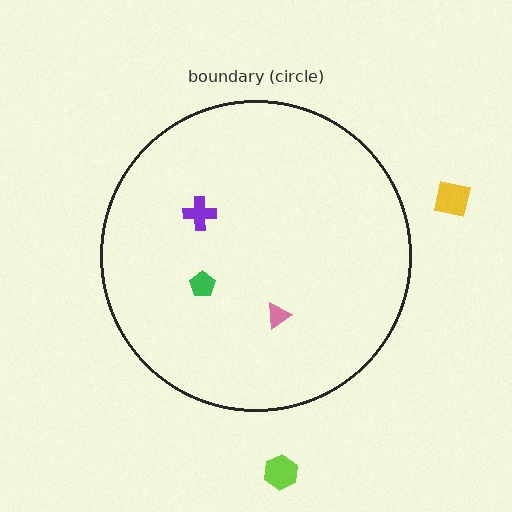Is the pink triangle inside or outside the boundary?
Inside.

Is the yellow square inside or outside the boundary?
Outside.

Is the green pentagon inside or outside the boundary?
Inside.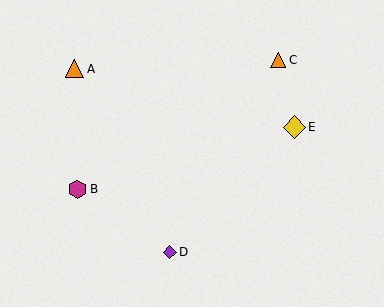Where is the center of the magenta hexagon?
The center of the magenta hexagon is at (78, 189).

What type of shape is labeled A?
Shape A is an orange triangle.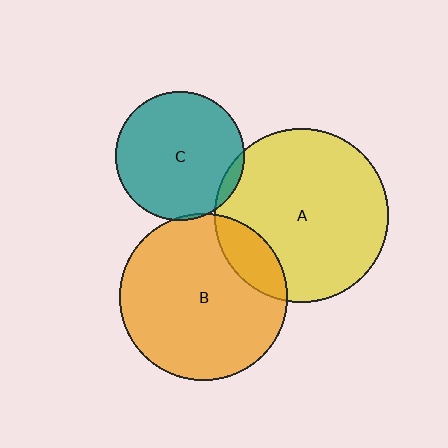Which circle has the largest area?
Circle A (yellow).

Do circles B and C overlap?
Yes.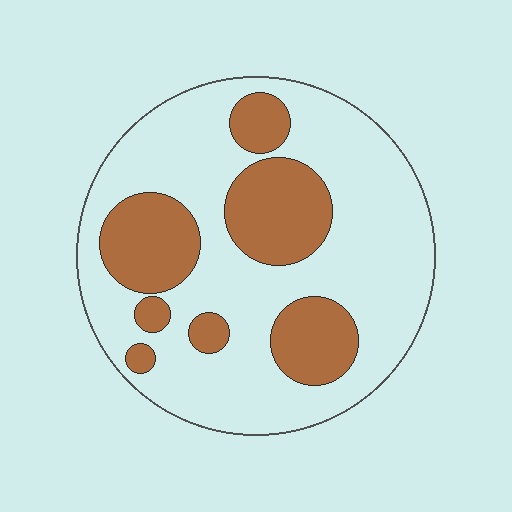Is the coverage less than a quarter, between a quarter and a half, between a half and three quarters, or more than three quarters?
Between a quarter and a half.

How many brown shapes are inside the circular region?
7.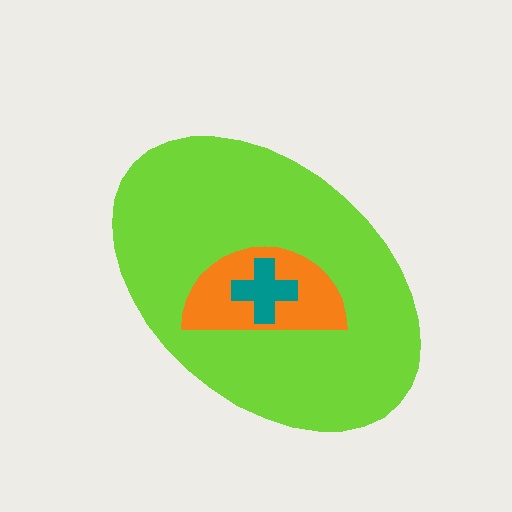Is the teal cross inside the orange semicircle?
Yes.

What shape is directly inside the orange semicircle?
The teal cross.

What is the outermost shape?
The lime ellipse.